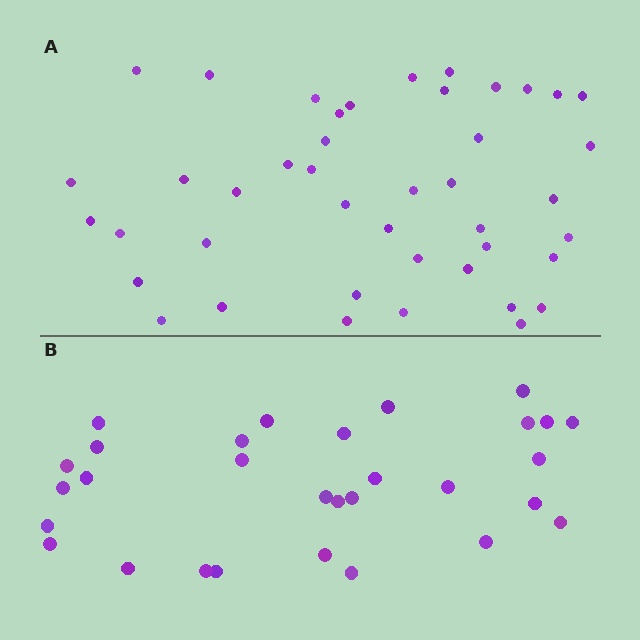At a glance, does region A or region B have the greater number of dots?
Region A (the top region) has more dots.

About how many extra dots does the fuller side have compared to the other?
Region A has approximately 15 more dots than region B.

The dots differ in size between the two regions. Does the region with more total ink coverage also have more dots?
No. Region B has more total ink coverage because its dots are larger, but region A actually contains more individual dots. Total area can be misleading — the number of items is what matters here.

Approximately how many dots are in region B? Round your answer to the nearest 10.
About 30 dots.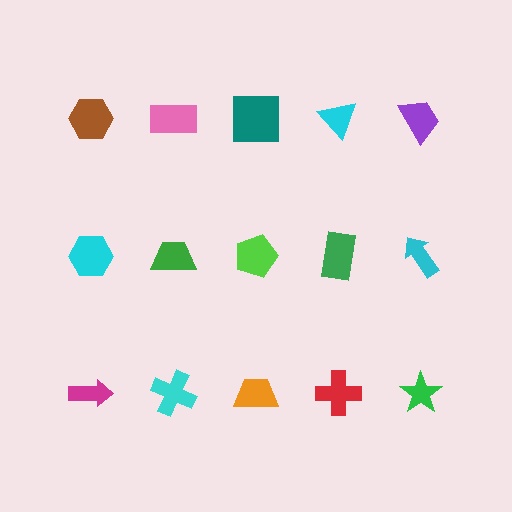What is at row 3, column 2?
A cyan cross.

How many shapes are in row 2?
5 shapes.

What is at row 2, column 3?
A lime pentagon.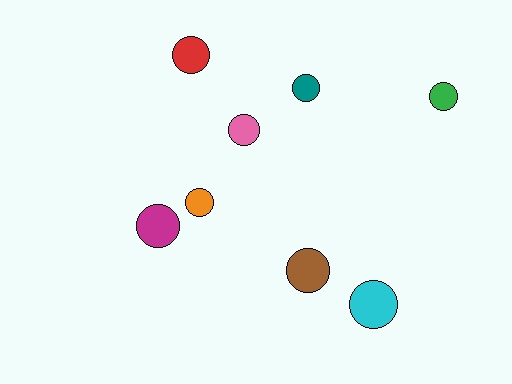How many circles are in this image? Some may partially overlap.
There are 8 circles.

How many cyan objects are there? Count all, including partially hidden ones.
There is 1 cyan object.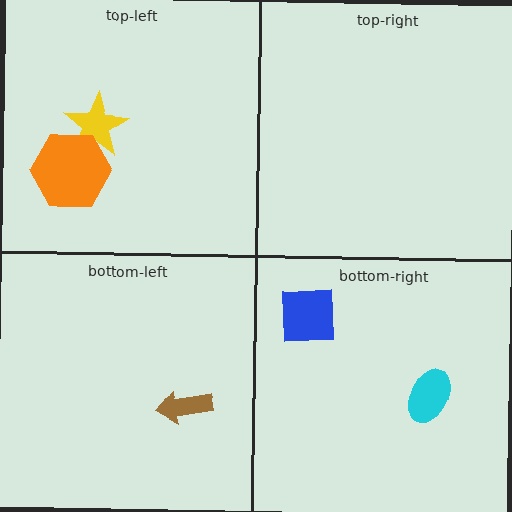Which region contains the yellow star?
The top-left region.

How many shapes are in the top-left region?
2.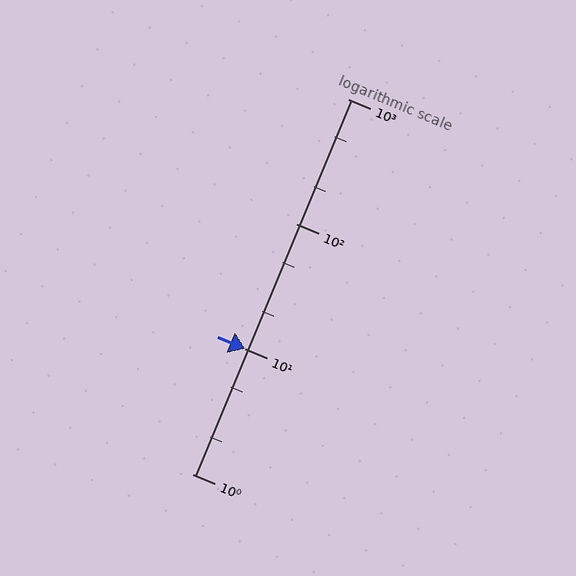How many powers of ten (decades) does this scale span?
The scale spans 3 decades, from 1 to 1000.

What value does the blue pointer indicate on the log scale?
The pointer indicates approximately 10.